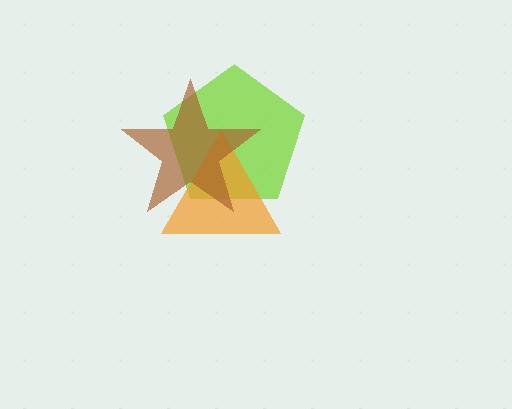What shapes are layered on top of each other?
The layered shapes are: a lime pentagon, an orange triangle, a brown star.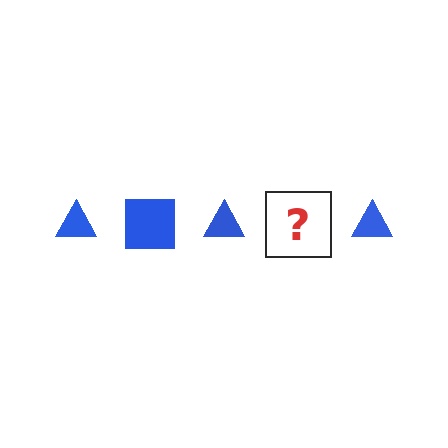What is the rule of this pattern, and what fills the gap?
The rule is that the pattern cycles through triangle, square shapes in blue. The gap should be filled with a blue square.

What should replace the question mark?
The question mark should be replaced with a blue square.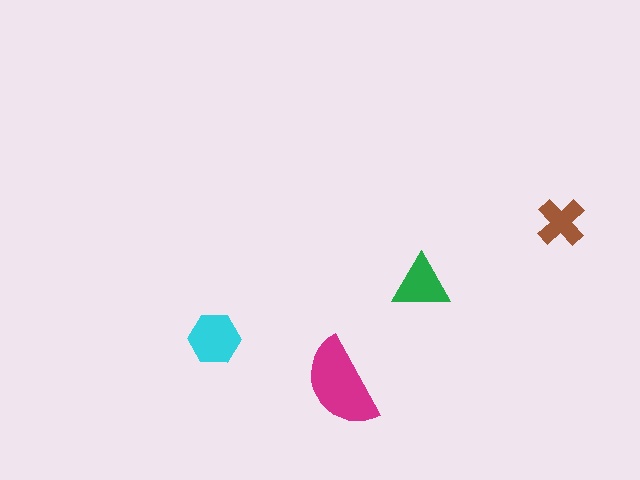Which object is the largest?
The magenta semicircle.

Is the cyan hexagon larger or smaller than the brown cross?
Larger.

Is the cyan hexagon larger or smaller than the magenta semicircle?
Smaller.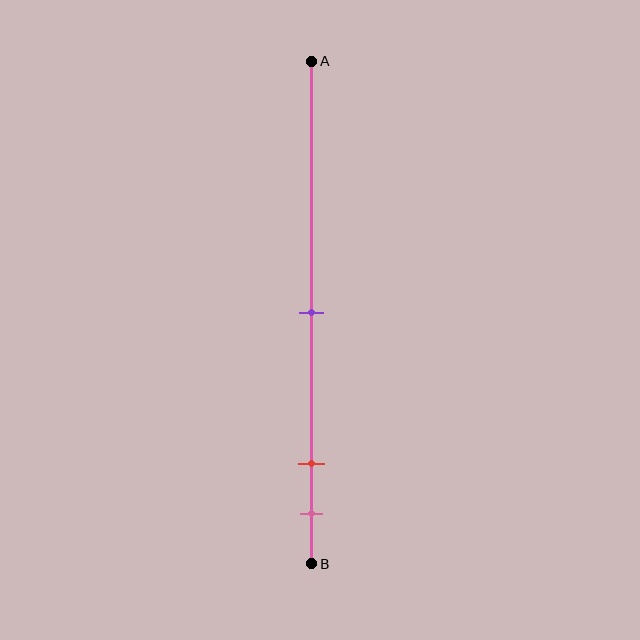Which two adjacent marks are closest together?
The red and pink marks are the closest adjacent pair.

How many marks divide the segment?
There are 3 marks dividing the segment.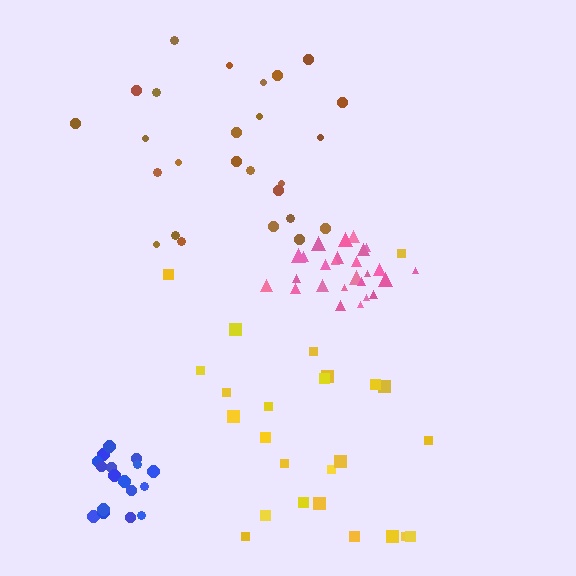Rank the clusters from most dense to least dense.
pink, blue, brown, yellow.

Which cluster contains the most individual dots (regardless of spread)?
Pink (28).